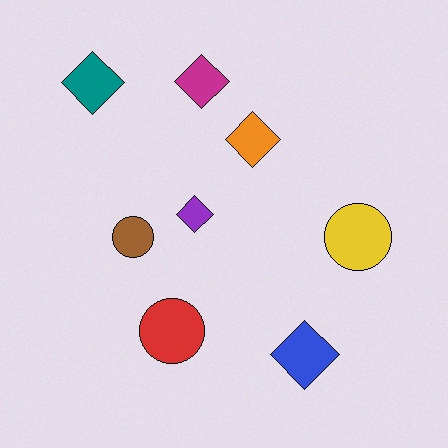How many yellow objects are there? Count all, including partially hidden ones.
There is 1 yellow object.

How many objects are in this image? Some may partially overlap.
There are 8 objects.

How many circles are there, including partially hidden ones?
There are 3 circles.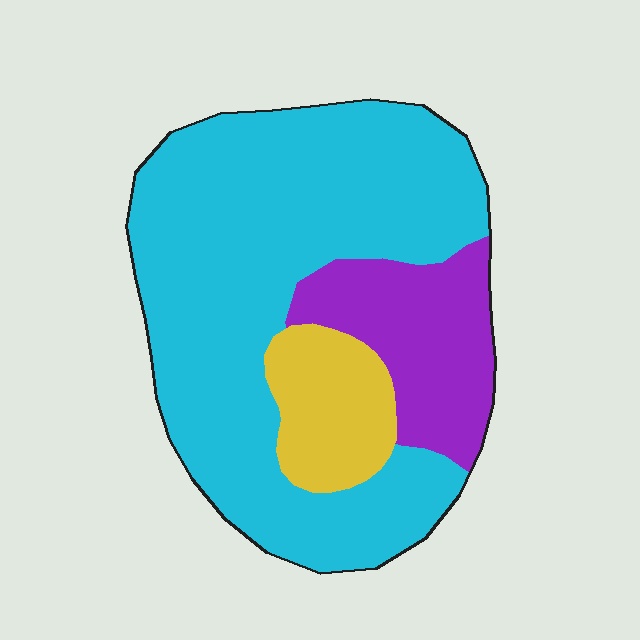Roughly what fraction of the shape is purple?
Purple takes up about one fifth (1/5) of the shape.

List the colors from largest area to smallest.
From largest to smallest: cyan, purple, yellow.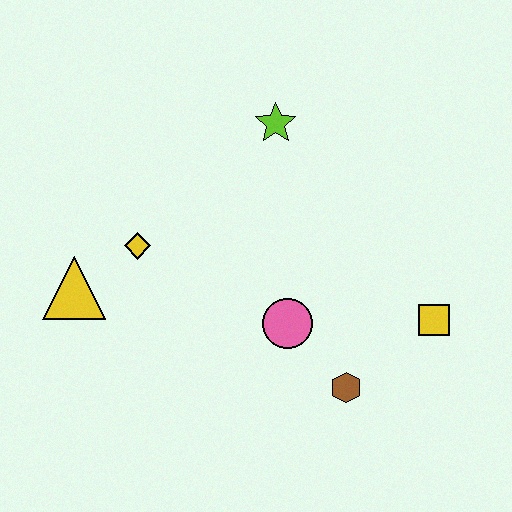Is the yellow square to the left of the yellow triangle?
No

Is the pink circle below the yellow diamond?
Yes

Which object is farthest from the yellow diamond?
The yellow square is farthest from the yellow diamond.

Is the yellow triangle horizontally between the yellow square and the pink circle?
No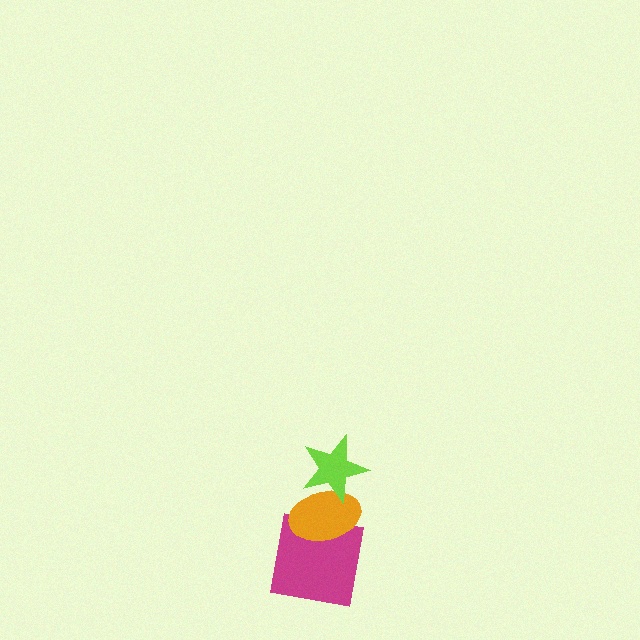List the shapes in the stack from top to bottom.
From top to bottom: the lime star, the orange ellipse, the magenta square.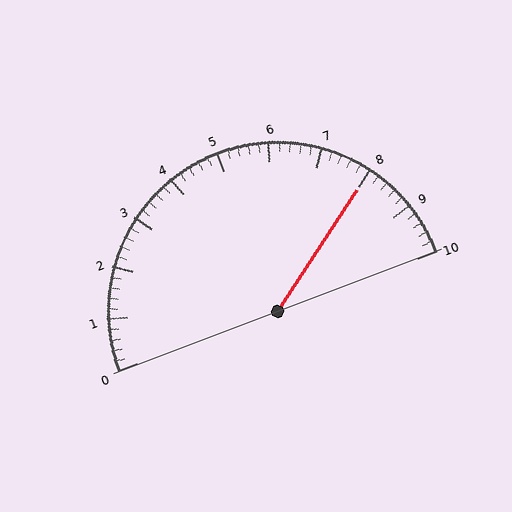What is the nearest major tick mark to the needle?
The nearest major tick mark is 8.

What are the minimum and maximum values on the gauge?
The gauge ranges from 0 to 10.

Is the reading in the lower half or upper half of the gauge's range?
The reading is in the upper half of the range (0 to 10).